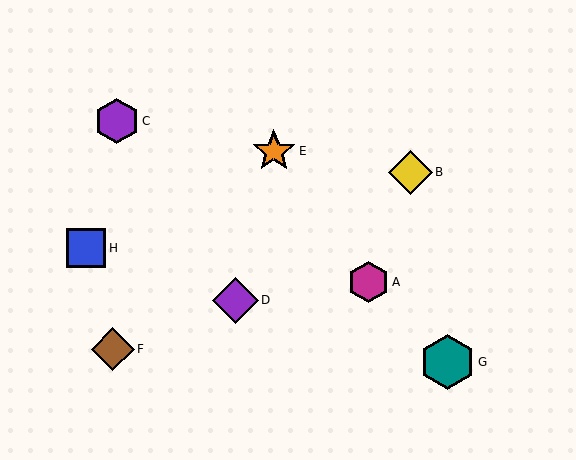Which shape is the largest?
The teal hexagon (labeled G) is the largest.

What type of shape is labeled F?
Shape F is a brown diamond.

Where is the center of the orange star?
The center of the orange star is at (274, 151).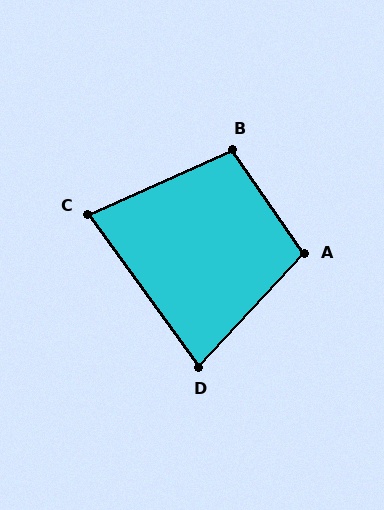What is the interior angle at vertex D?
Approximately 79 degrees (acute).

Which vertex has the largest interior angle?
A, at approximately 102 degrees.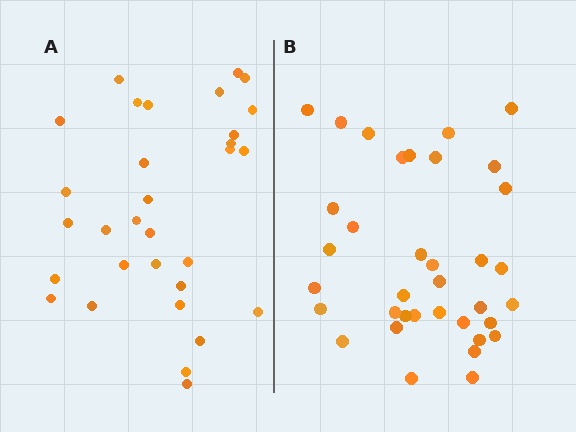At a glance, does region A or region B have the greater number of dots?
Region B (the right region) has more dots.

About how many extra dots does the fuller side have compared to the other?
Region B has about 5 more dots than region A.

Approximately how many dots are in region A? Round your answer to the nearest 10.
About 30 dots. (The exact count is 31, which rounds to 30.)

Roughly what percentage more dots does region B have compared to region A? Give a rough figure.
About 15% more.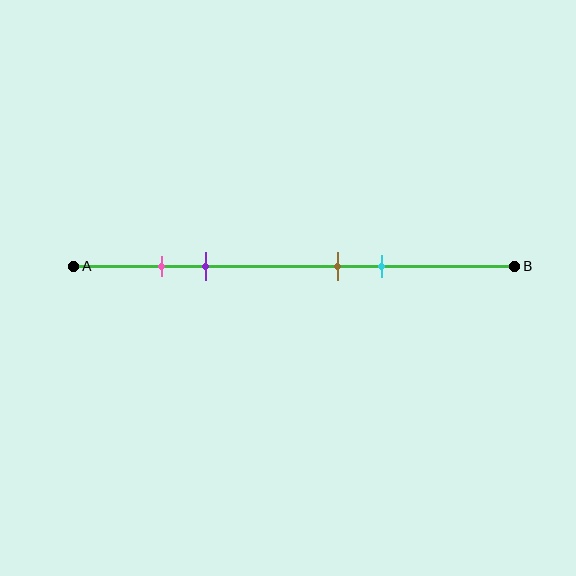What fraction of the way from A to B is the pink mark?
The pink mark is approximately 20% (0.2) of the way from A to B.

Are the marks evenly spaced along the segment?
No, the marks are not evenly spaced.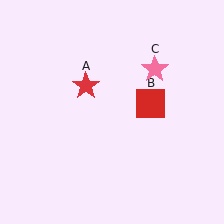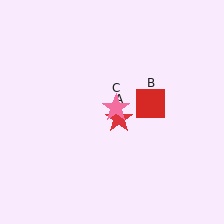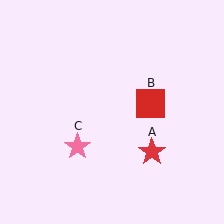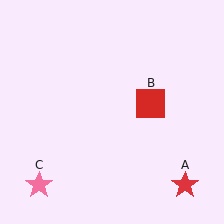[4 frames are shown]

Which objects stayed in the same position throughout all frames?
Red square (object B) remained stationary.